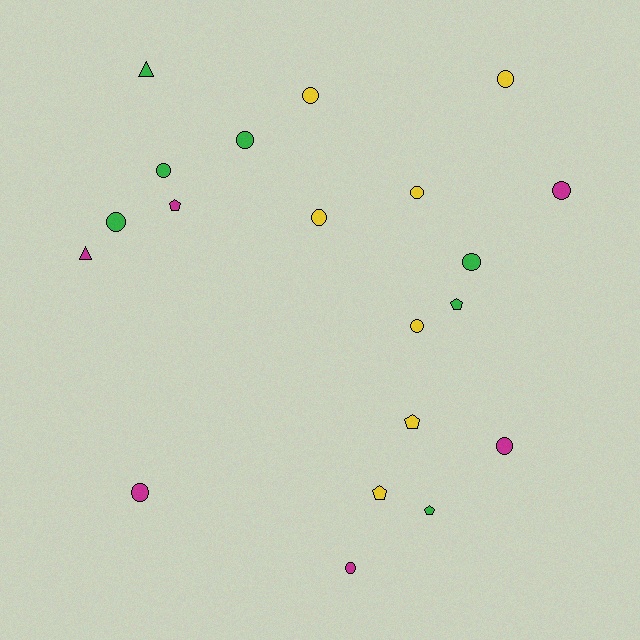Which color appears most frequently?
Green, with 7 objects.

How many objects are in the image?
There are 20 objects.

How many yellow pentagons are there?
There are 2 yellow pentagons.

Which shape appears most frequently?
Circle, with 13 objects.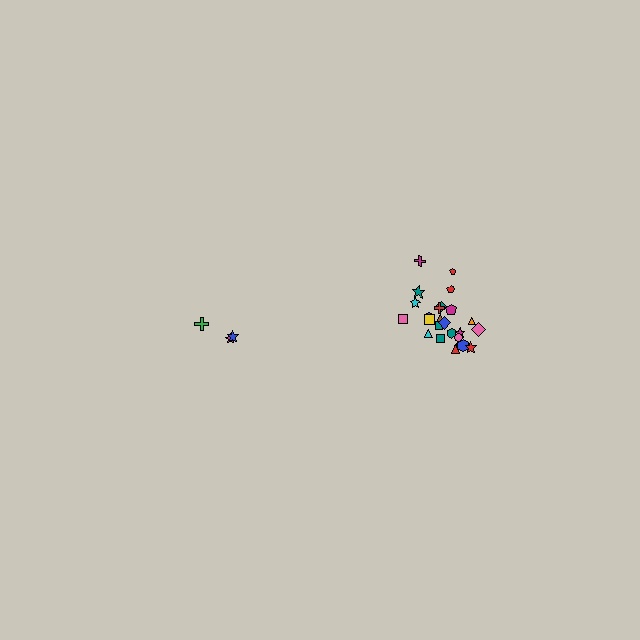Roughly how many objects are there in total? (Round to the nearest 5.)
Roughly 30 objects in total.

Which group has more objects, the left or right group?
The right group.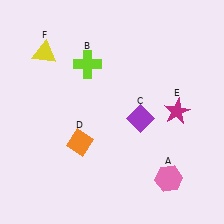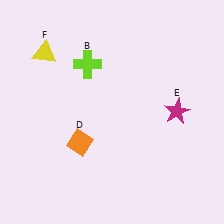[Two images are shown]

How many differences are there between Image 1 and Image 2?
There are 2 differences between the two images.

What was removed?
The pink hexagon (A), the purple diamond (C) were removed in Image 2.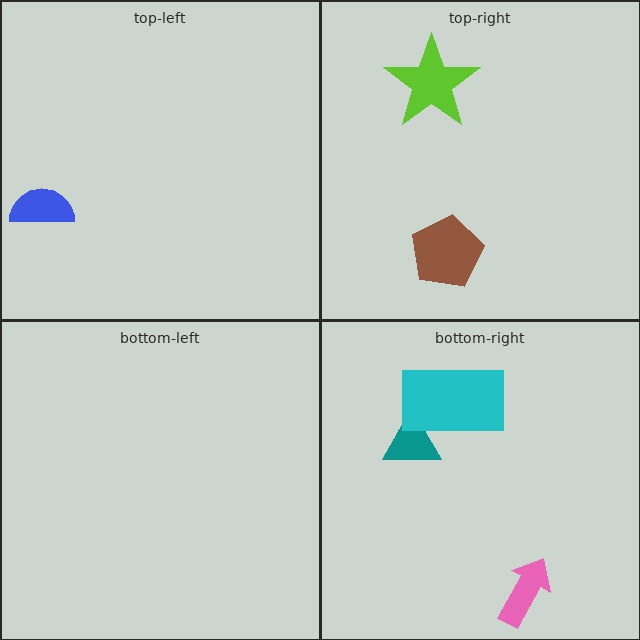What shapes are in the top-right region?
The brown pentagon, the lime star.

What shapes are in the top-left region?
The blue semicircle.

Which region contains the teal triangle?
The bottom-right region.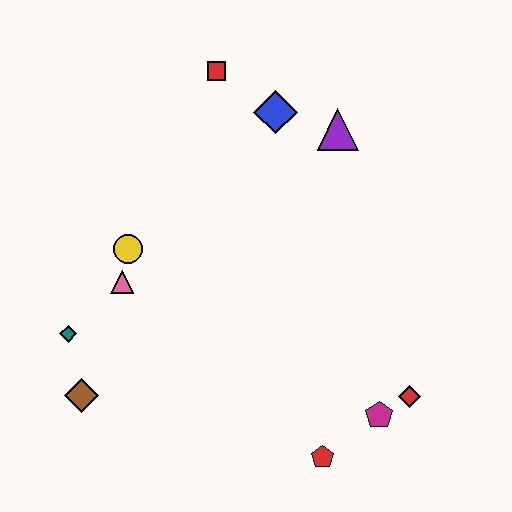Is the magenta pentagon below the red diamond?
Yes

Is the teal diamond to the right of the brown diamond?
No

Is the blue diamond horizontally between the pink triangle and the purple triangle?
Yes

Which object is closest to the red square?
The blue diamond is closest to the red square.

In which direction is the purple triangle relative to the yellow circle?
The purple triangle is to the right of the yellow circle.